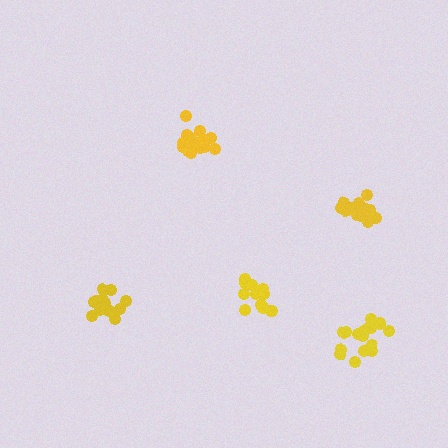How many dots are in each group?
Group 1: 11 dots, Group 2: 14 dots, Group 3: 16 dots, Group 4: 13 dots, Group 5: 16 dots (70 total).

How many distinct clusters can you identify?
There are 5 distinct clusters.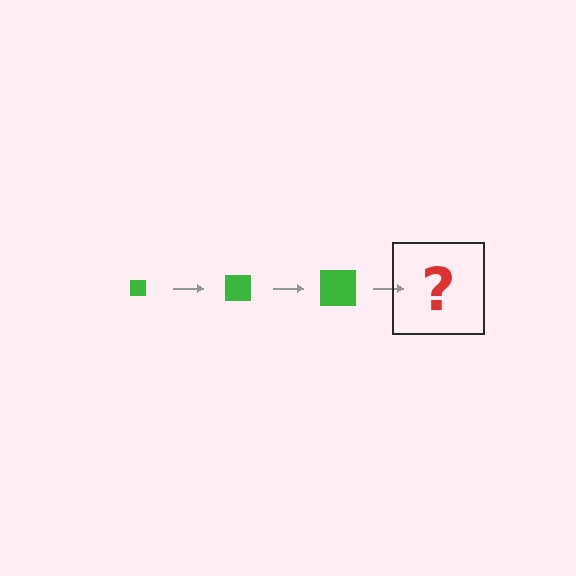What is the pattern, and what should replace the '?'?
The pattern is that the square gets progressively larger each step. The '?' should be a green square, larger than the previous one.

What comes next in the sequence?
The next element should be a green square, larger than the previous one.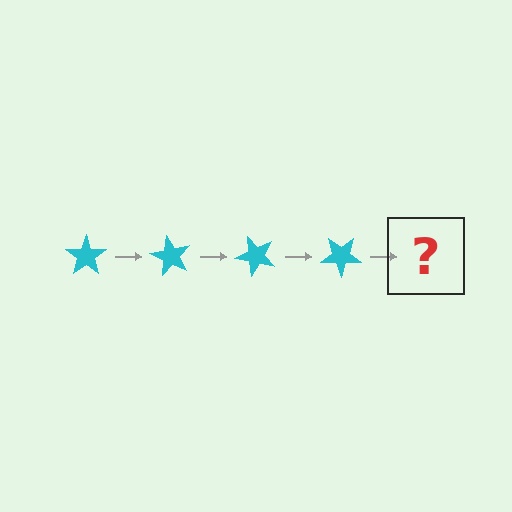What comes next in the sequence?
The next element should be a cyan star rotated 240 degrees.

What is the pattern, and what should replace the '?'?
The pattern is that the star rotates 60 degrees each step. The '?' should be a cyan star rotated 240 degrees.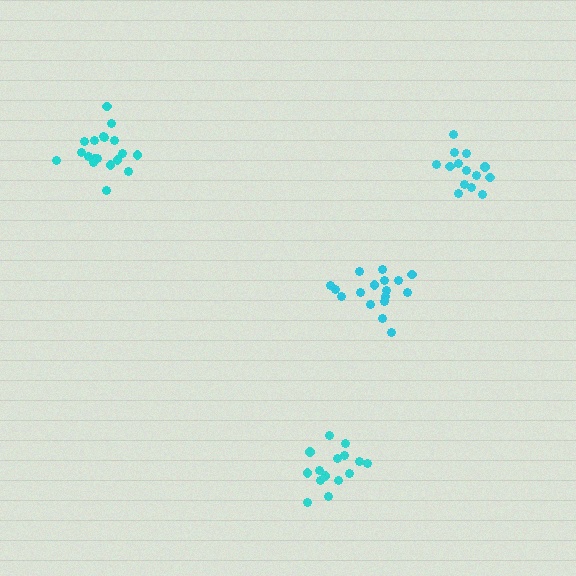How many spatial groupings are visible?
There are 4 spatial groupings.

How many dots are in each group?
Group 1: 19 dots, Group 2: 15 dots, Group 3: 17 dots, Group 4: 14 dots (65 total).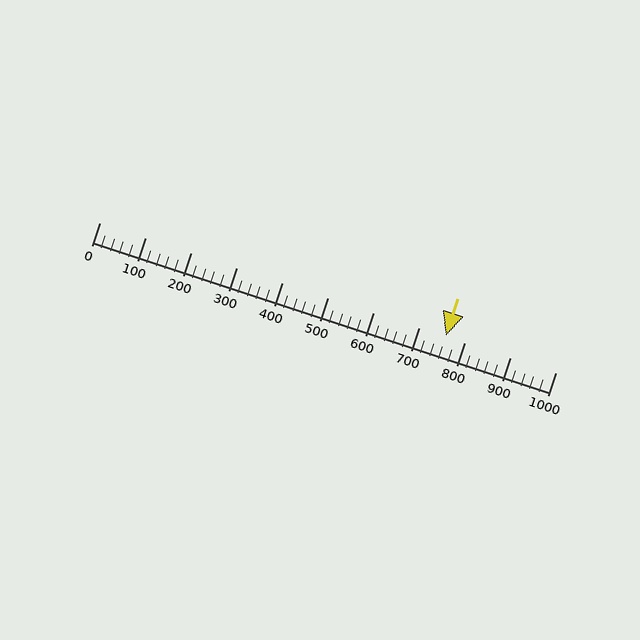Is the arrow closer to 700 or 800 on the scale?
The arrow is closer to 800.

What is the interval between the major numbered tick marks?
The major tick marks are spaced 100 units apart.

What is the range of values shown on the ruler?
The ruler shows values from 0 to 1000.